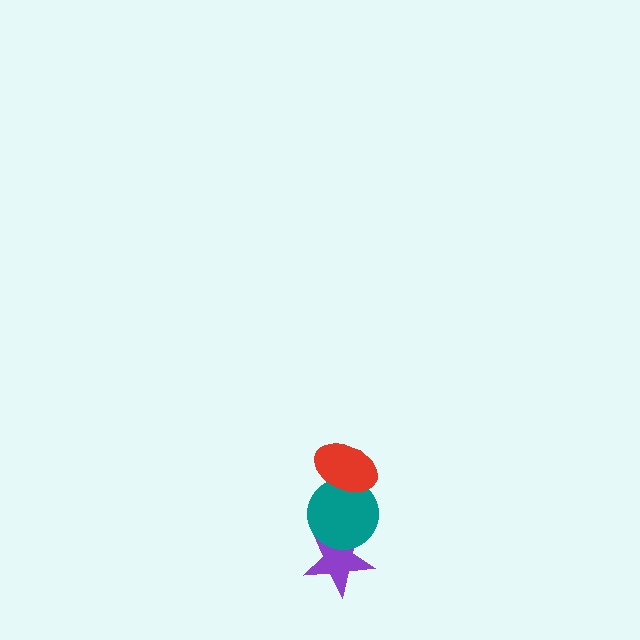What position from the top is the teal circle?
The teal circle is 2nd from the top.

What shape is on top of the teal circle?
The red ellipse is on top of the teal circle.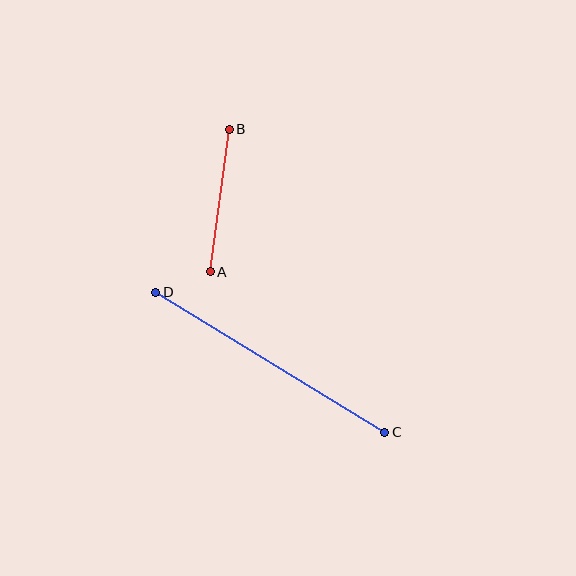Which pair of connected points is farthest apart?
Points C and D are farthest apart.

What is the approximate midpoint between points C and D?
The midpoint is at approximately (270, 362) pixels.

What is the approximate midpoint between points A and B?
The midpoint is at approximately (220, 201) pixels.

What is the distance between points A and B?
The distance is approximately 144 pixels.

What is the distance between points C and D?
The distance is approximately 268 pixels.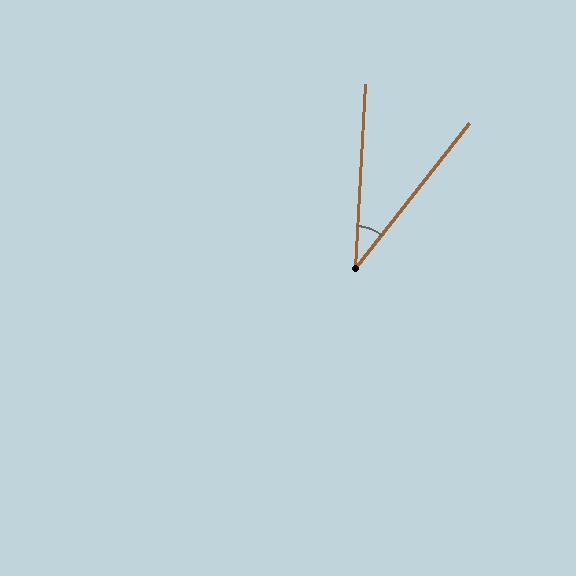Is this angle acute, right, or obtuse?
It is acute.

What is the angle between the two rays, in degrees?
Approximately 35 degrees.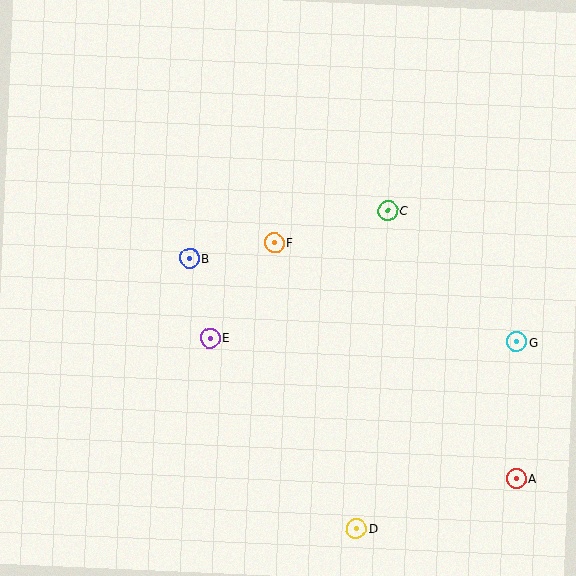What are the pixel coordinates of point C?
Point C is at (388, 211).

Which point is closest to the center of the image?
Point F at (274, 243) is closest to the center.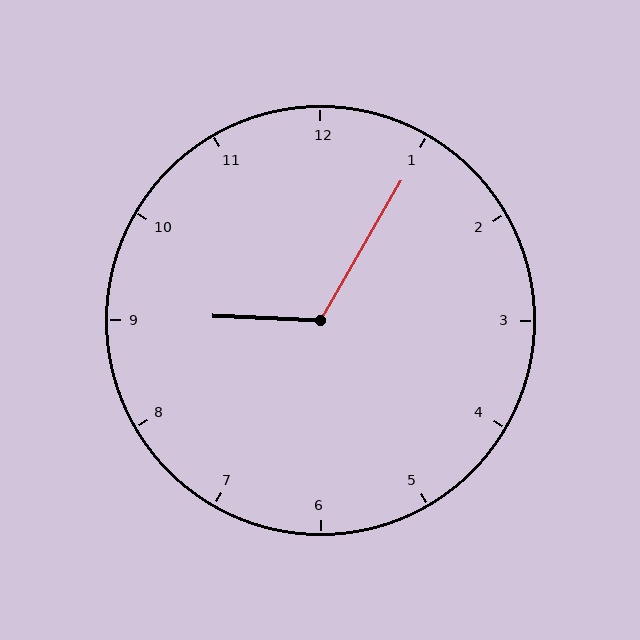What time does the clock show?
9:05.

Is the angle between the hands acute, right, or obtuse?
It is obtuse.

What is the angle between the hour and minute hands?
Approximately 118 degrees.